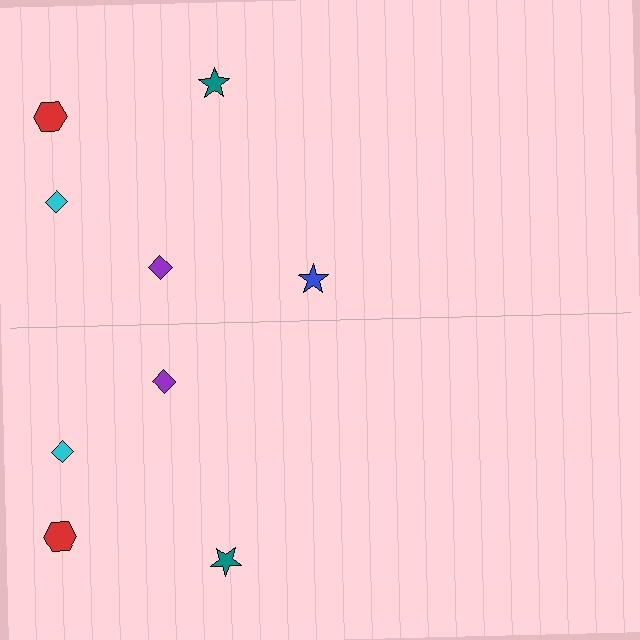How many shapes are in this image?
There are 9 shapes in this image.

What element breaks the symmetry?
A blue star is missing from the bottom side.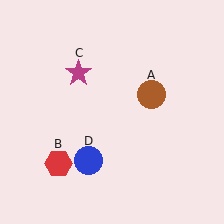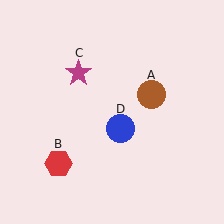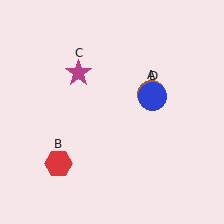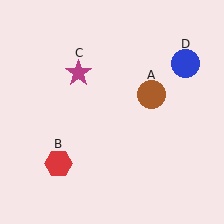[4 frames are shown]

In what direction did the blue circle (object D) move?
The blue circle (object D) moved up and to the right.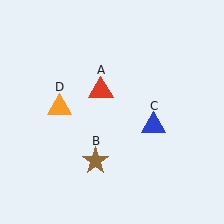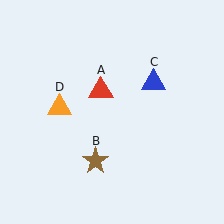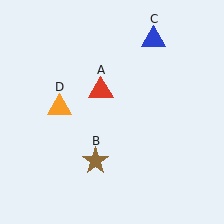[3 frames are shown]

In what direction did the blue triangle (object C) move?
The blue triangle (object C) moved up.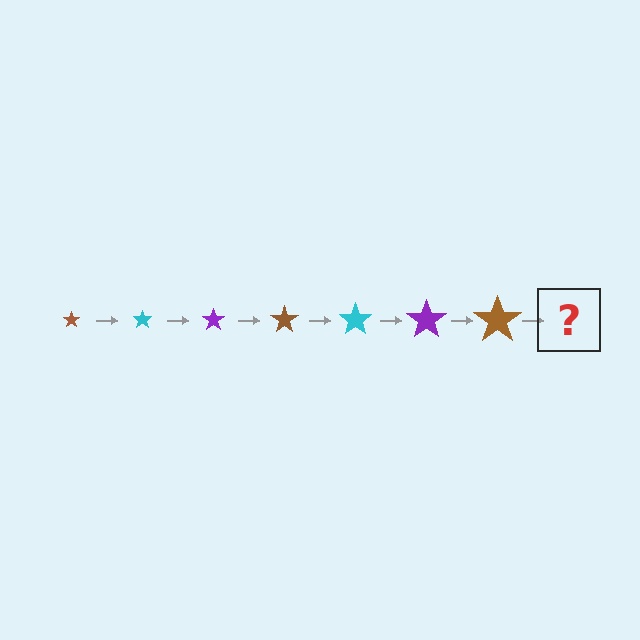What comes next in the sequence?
The next element should be a cyan star, larger than the previous one.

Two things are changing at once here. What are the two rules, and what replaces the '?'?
The two rules are that the star grows larger each step and the color cycles through brown, cyan, and purple. The '?' should be a cyan star, larger than the previous one.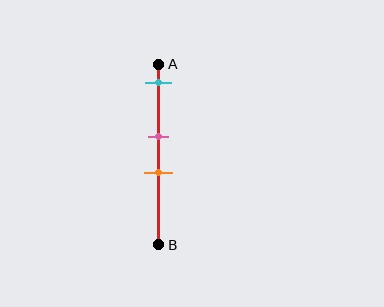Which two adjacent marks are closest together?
The pink and orange marks are the closest adjacent pair.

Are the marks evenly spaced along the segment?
No, the marks are not evenly spaced.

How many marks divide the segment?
There are 3 marks dividing the segment.